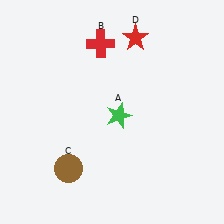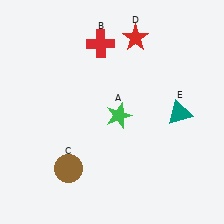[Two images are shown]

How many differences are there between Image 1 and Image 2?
There is 1 difference between the two images.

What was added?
A teal triangle (E) was added in Image 2.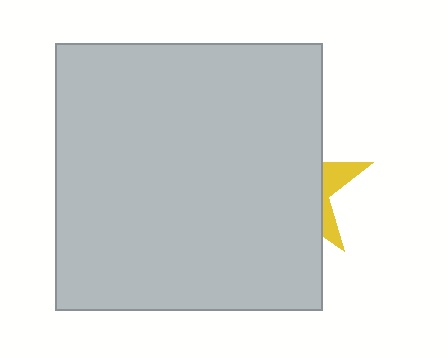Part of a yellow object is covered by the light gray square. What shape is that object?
It is a star.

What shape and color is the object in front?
The object in front is a light gray square.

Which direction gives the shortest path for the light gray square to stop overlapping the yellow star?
Moving left gives the shortest separation.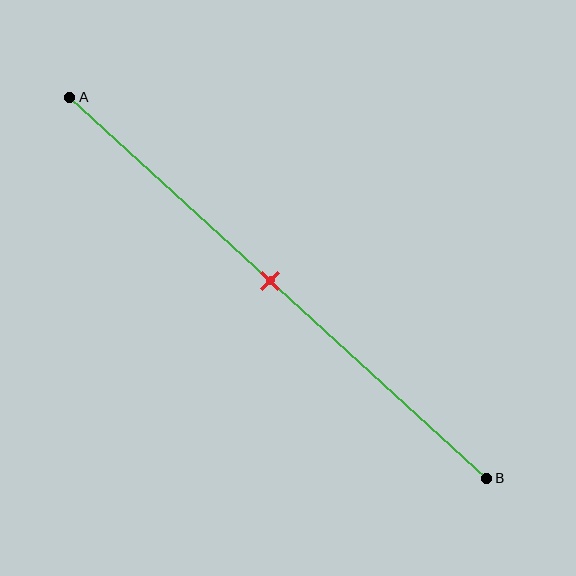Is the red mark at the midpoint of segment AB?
Yes, the mark is approximately at the midpoint.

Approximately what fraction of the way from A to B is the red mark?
The red mark is approximately 50% of the way from A to B.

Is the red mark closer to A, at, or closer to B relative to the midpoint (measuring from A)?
The red mark is approximately at the midpoint of segment AB.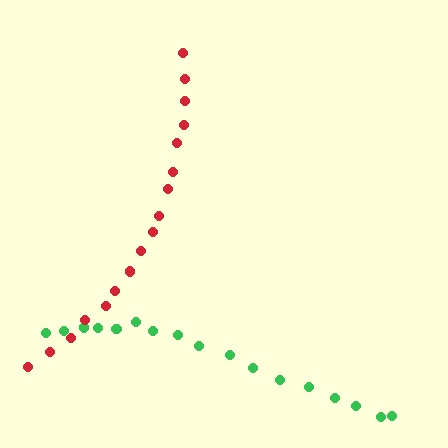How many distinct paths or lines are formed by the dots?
There are 2 distinct paths.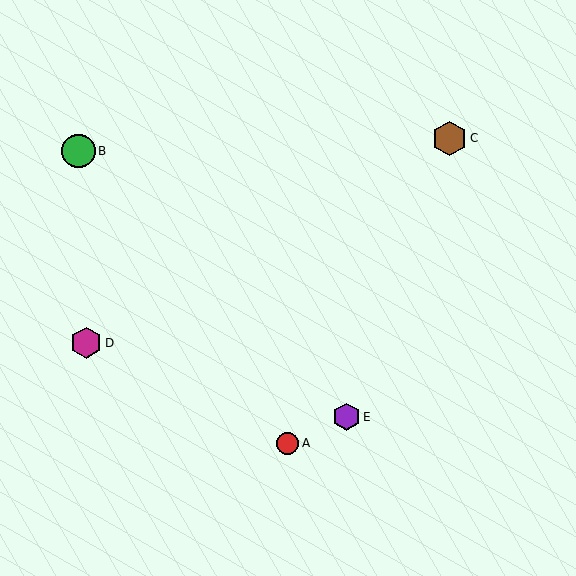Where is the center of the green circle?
The center of the green circle is at (78, 151).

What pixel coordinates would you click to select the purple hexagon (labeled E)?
Click at (346, 417) to select the purple hexagon E.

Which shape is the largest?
The brown hexagon (labeled C) is the largest.